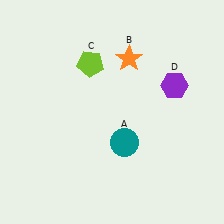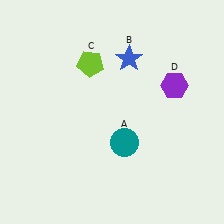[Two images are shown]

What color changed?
The star (B) changed from orange in Image 1 to blue in Image 2.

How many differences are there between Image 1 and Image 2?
There is 1 difference between the two images.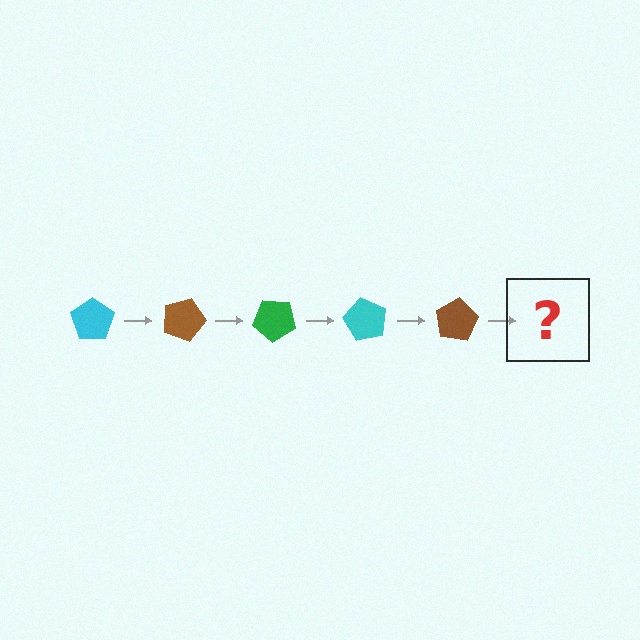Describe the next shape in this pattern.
It should be a green pentagon, rotated 100 degrees from the start.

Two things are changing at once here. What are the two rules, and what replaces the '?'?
The two rules are that it rotates 20 degrees each step and the color cycles through cyan, brown, and green. The '?' should be a green pentagon, rotated 100 degrees from the start.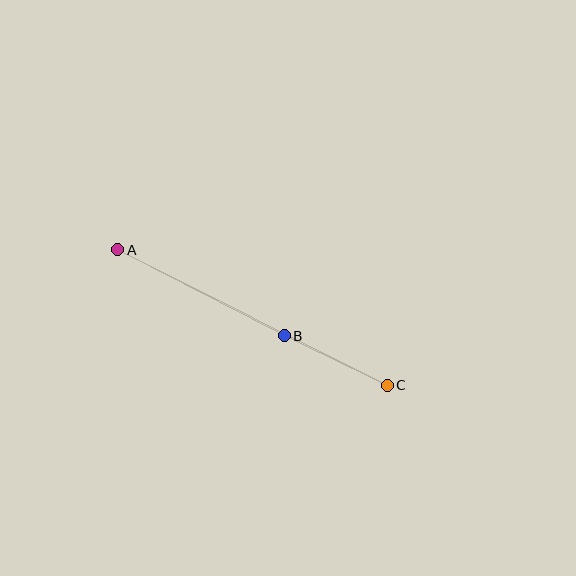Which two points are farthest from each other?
Points A and C are farthest from each other.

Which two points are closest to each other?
Points B and C are closest to each other.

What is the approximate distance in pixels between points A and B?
The distance between A and B is approximately 187 pixels.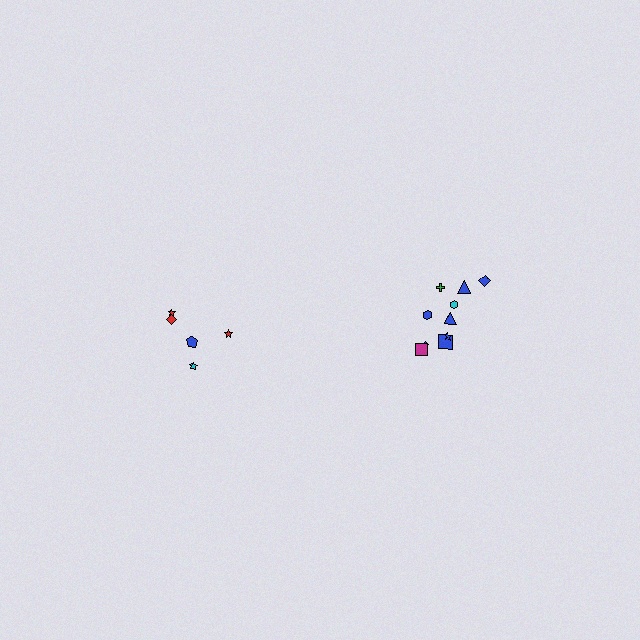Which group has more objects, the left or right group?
The right group.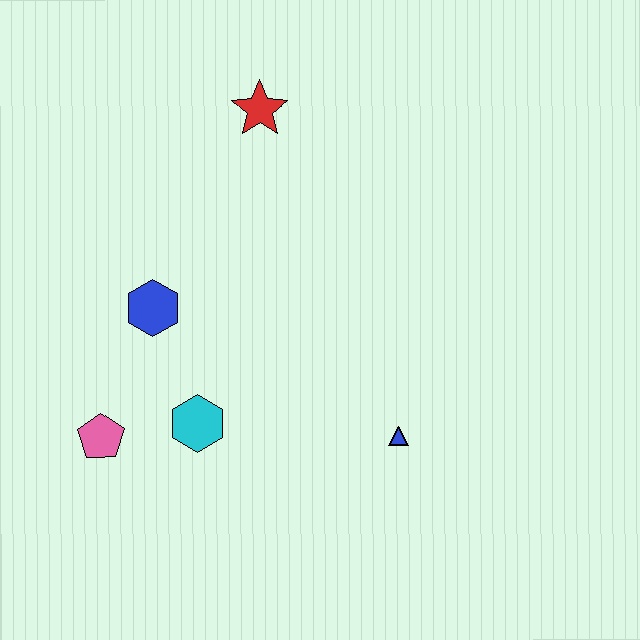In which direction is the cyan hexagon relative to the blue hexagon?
The cyan hexagon is below the blue hexagon.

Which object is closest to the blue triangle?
The cyan hexagon is closest to the blue triangle.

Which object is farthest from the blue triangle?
The red star is farthest from the blue triangle.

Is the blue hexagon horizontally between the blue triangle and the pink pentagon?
Yes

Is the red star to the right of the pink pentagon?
Yes